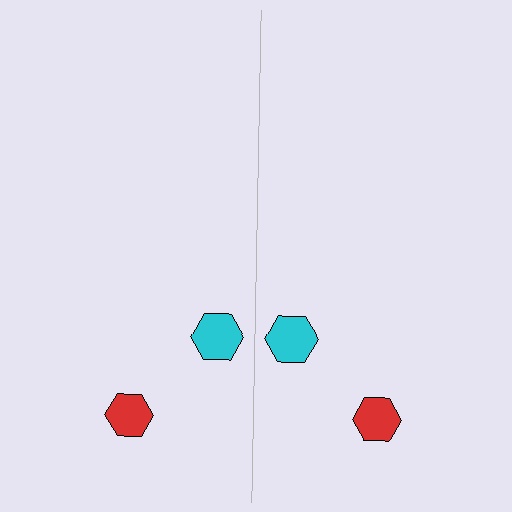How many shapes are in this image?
There are 4 shapes in this image.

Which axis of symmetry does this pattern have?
The pattern has a vertical axis of symmetry running through the center of the image.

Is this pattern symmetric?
Yes, this pattern has bilateral (reflection) symmetry.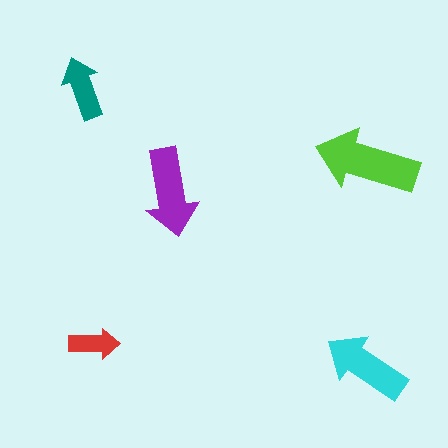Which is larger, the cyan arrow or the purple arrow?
The purple one.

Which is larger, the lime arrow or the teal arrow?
The lime one.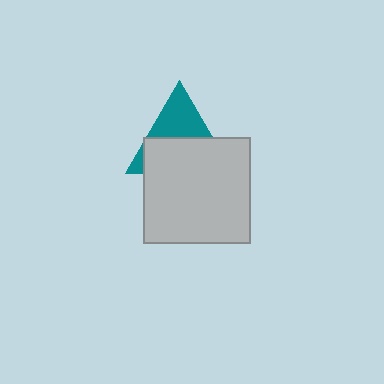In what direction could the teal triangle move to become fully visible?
The teal triangle could move up. That would shift it out from behind the light gray square entirely.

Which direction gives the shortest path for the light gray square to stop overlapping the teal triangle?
Moving down gives the shortest separation.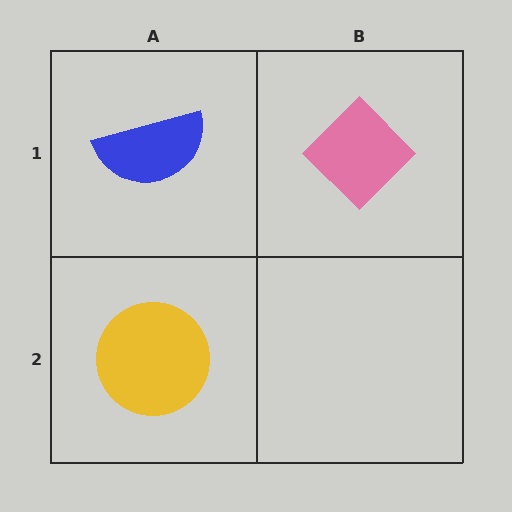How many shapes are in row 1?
2 shapes.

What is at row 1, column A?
A blue semicircle.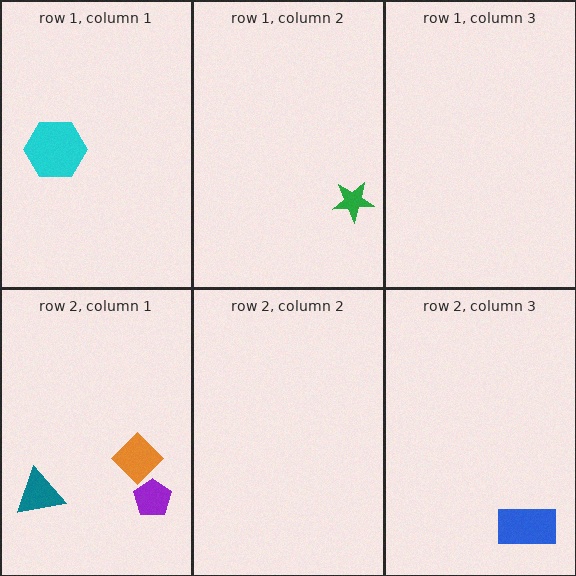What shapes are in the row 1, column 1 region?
The cyan hexagon.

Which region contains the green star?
The row 1, column 2 region.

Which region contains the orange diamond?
The row 2, column 1 region.